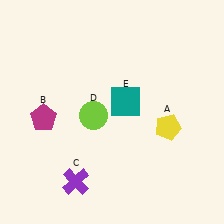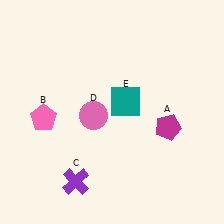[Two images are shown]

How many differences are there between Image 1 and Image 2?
There are 3 differences between the two images.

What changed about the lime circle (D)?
In Image 1, D is lime. In Image 2, it changed to pink.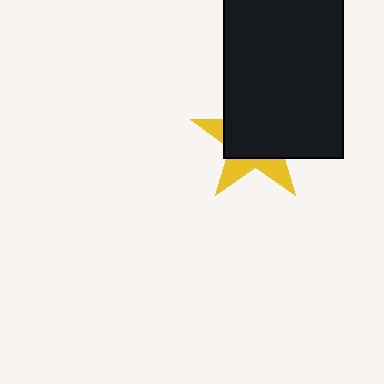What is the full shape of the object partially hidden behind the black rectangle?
The partially hidden object is a yellow star.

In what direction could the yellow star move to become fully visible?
The yellow star could move toward the lower-left. That would shift it out from behind the black rectangle entirely.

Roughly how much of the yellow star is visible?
A small part of it is visible (roughly 34%).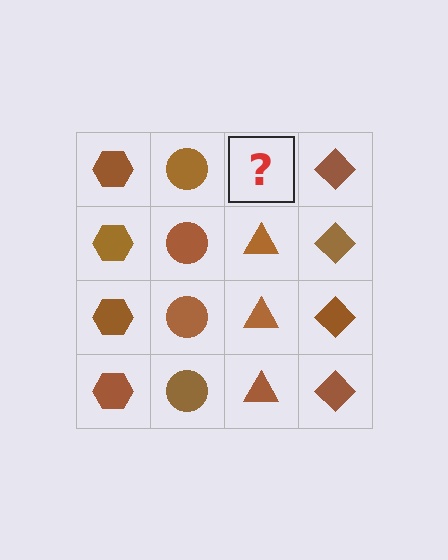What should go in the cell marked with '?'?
The missing cell should contain a brown triangle.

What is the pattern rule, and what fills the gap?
The rule is that each column has a consistent shape. The gap should be filled with a brown triangle.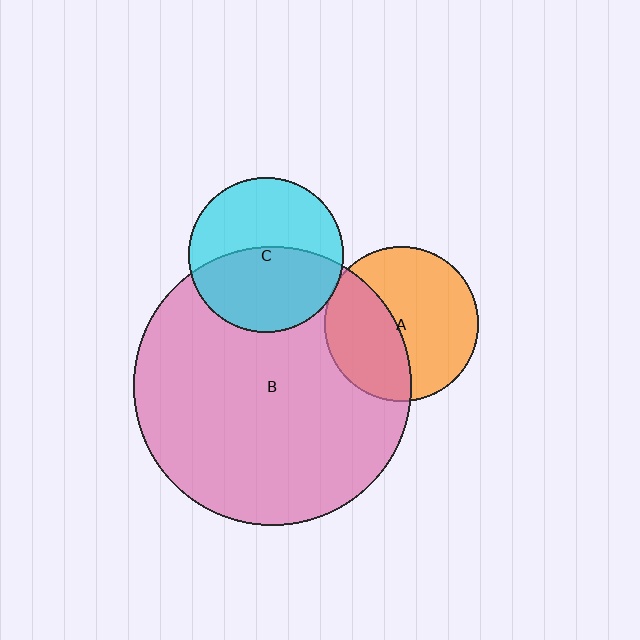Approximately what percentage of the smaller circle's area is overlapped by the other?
Approximately 50%.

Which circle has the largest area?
Circle B (pink).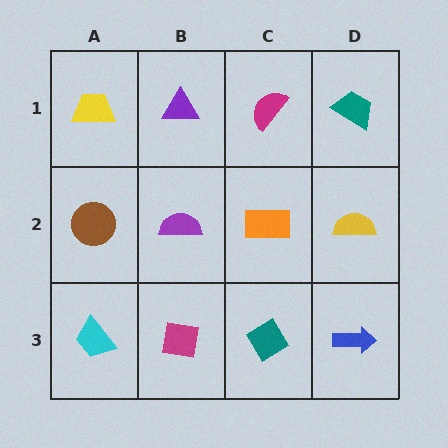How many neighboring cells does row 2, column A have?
3.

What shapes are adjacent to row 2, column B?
A purple triangle (row 1, column B), a magenta square (row 3, column B), a brown circle (row 2, column A), an orange rectangle (row 2, column C).